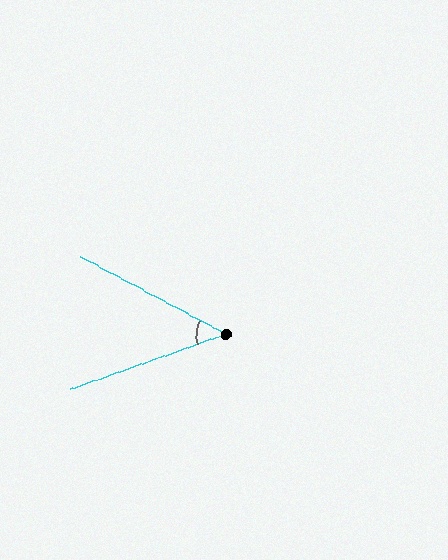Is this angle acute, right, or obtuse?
It is acute.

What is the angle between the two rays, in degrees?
Approximately 47 degrees.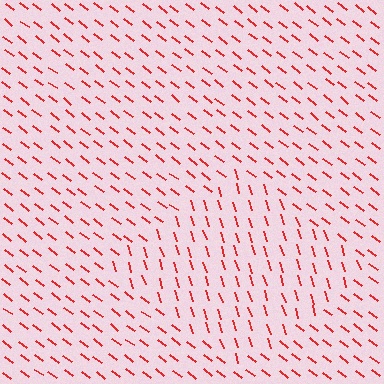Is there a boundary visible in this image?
Yes, there is a texture boundary formed by a change in line orientation.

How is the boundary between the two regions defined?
The boundary is defined purely by a change in line orientation (approximately 35 degrees difference). All lines are the same color and thickness.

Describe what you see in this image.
The image is filled with small red line segments. A diamond region in the image has lines oriented differently from the surrounding lines, creating a visible texture boundary.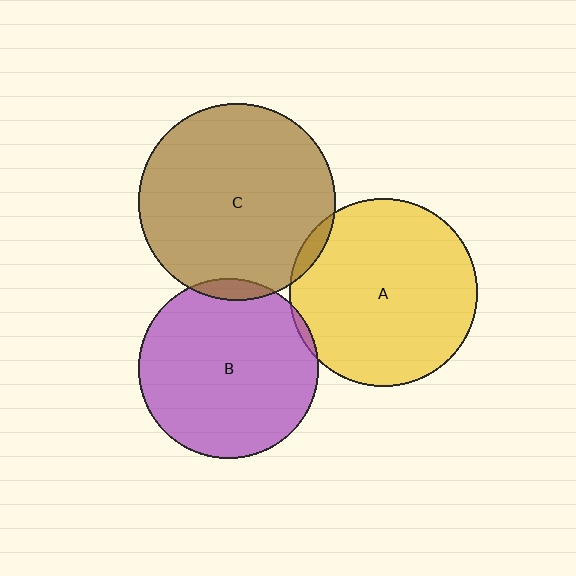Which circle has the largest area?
Circle C (brown).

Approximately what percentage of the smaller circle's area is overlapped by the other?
Approximately 5%.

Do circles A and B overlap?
Yes.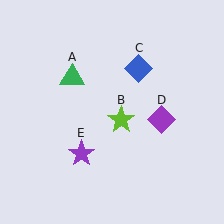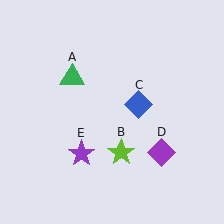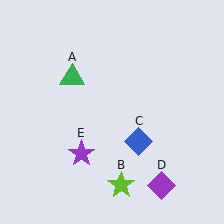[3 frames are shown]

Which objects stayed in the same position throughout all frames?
Green triangle (object A) and purple star (object E) remained stationary.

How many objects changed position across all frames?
3 objects changed position: lime star (object B), blue diamond (object C), purple diamond (object D).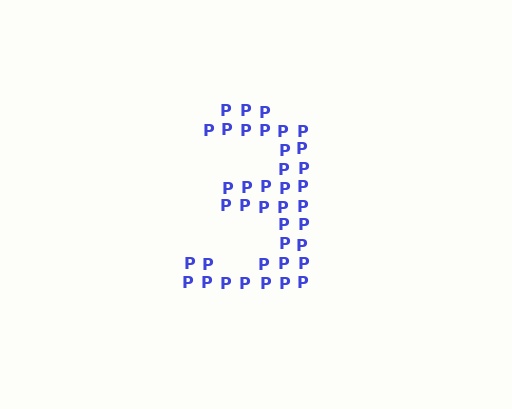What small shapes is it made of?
It is made of small letter P's.